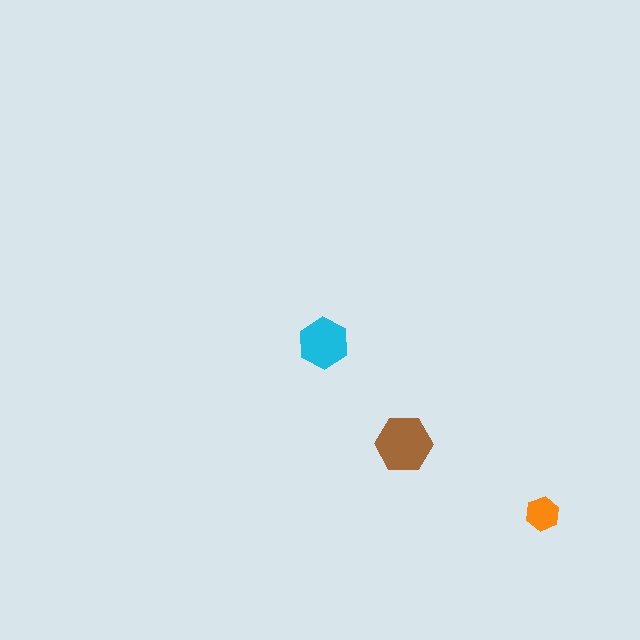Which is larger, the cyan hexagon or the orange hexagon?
The cyan one.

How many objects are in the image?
There are 3 objects in the image.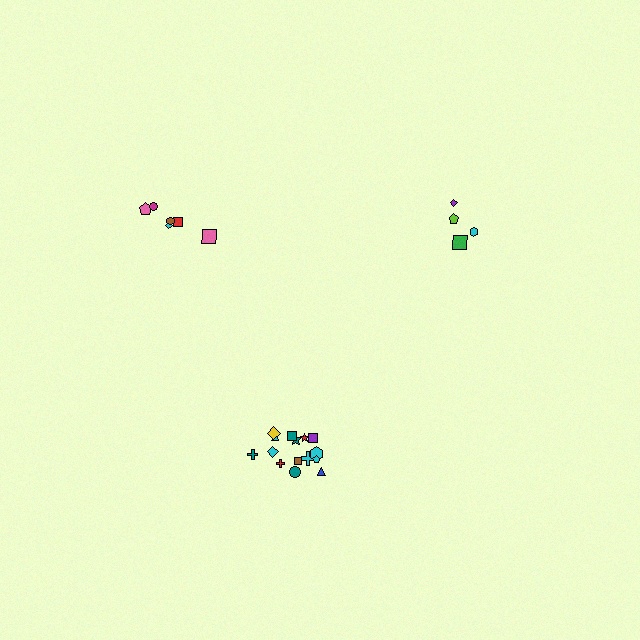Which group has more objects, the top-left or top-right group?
The top-left group.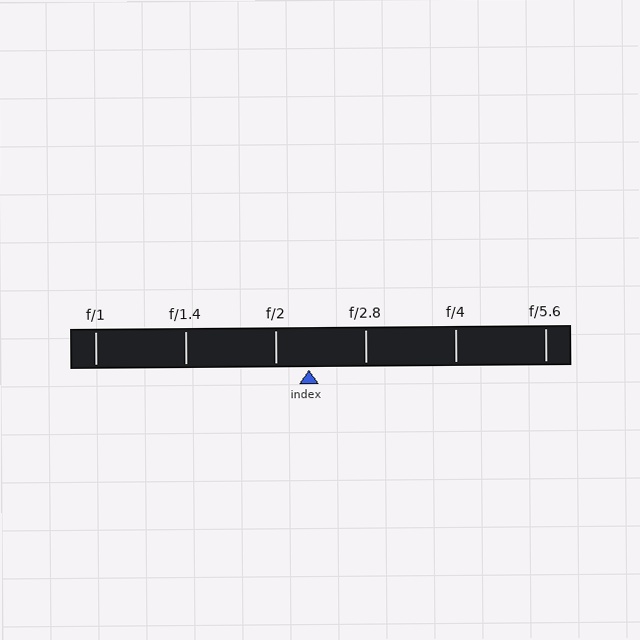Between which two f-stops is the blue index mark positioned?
The index mark is between f/2 and f/2.8.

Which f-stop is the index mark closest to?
The index mark is closest to f/2.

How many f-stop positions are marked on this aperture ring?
There are 6 f-stop positions marked.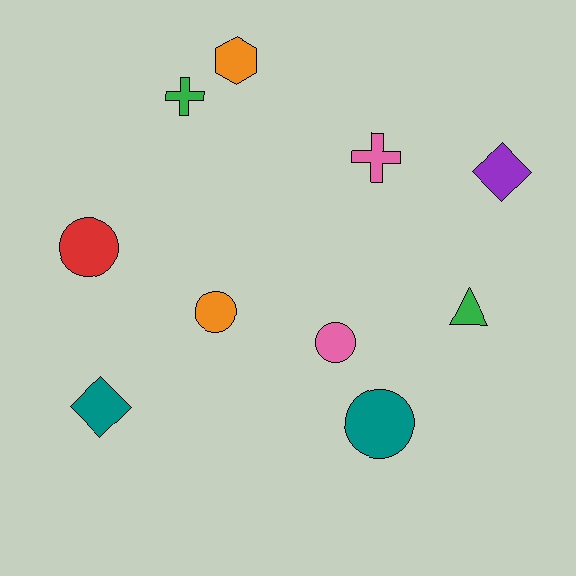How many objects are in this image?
There are 10 objects.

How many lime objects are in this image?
There are no lime objects.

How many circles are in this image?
There are 4 circles.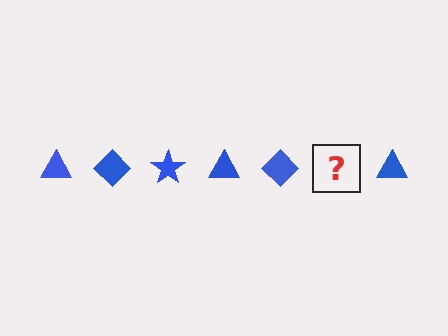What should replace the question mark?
The question mark should be replaced with a blue star.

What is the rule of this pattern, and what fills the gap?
The rule is that the pattern cycles through triangle, diamond, star shapes in blue. The gap should be filled with a blue star.